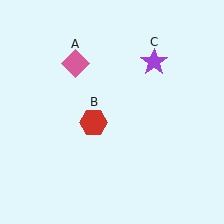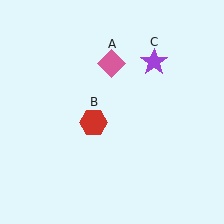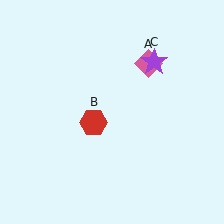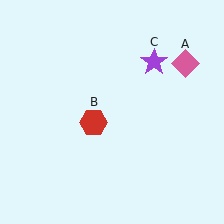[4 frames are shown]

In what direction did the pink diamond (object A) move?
The pink diamond (object A) moved right.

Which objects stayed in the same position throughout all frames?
Red hexagon (object B) and purple star (object C) remained stationary.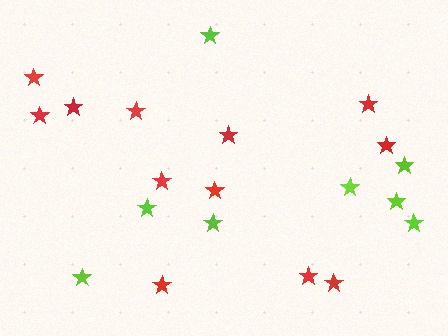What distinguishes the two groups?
There are 2 groups: one group of red stars (12) and one group of lime stars (8).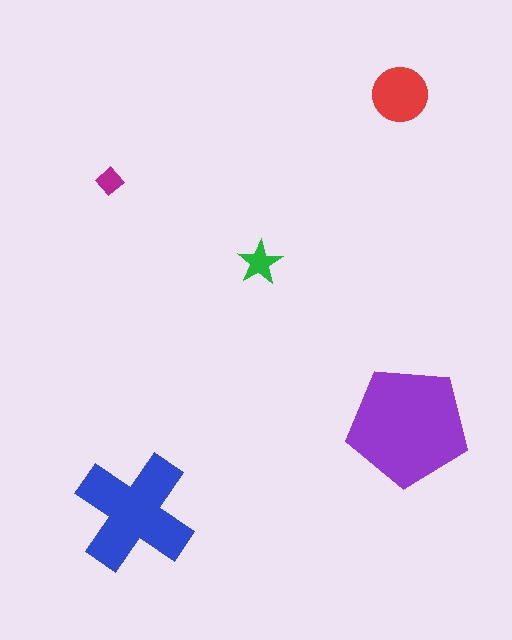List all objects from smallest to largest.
The magenta diamond, the green star, the red circle, the blue cross, the purple pentagon.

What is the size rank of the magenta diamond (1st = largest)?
5th.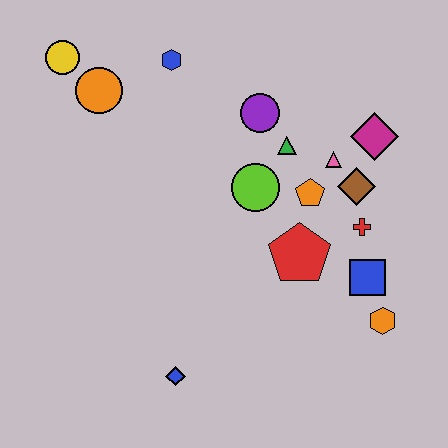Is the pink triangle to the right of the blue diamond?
Yes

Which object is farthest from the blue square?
The yellow circle is farthest from the blue square.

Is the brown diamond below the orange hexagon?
No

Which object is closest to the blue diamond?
The red pentagon is closest to the blue diamond.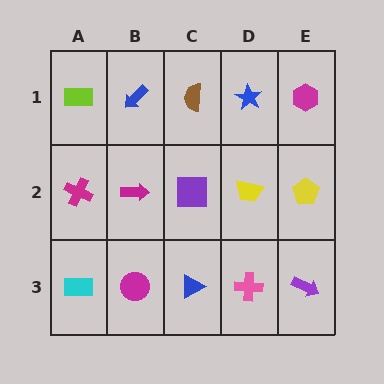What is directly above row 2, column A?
A lime rectangle.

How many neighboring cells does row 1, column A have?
2.